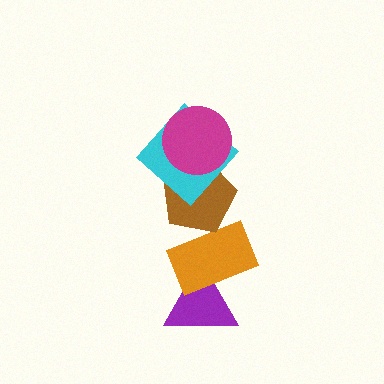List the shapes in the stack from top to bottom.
From top to bottom: the magenta circle, the cyan diamond, the brown pentagon, the orange rectangle, the purple triangle.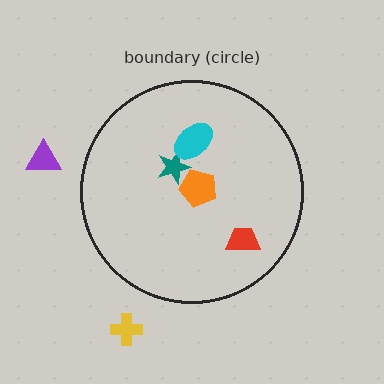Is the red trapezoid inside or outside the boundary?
Inside.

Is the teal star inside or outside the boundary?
Inside.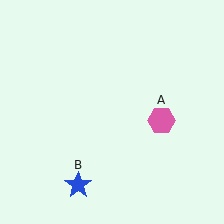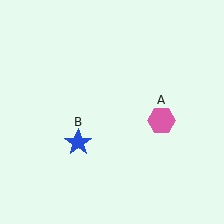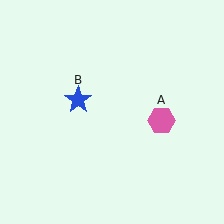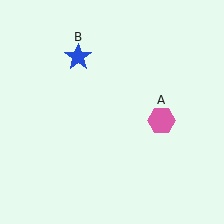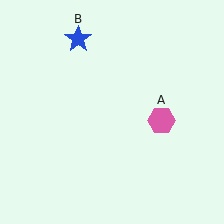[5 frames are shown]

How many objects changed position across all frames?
1 object changed position: blue star (object B).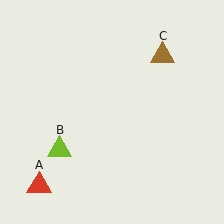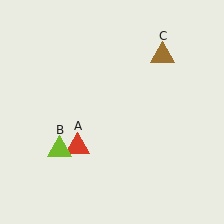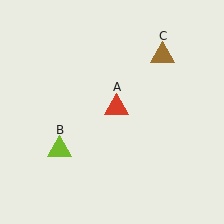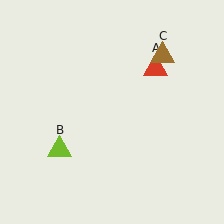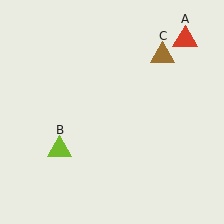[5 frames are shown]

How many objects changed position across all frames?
1 object changed position: red triangle (object A).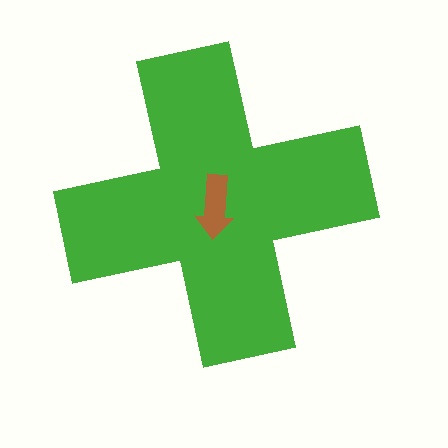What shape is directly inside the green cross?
The brown arrow.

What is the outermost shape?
The green cross.